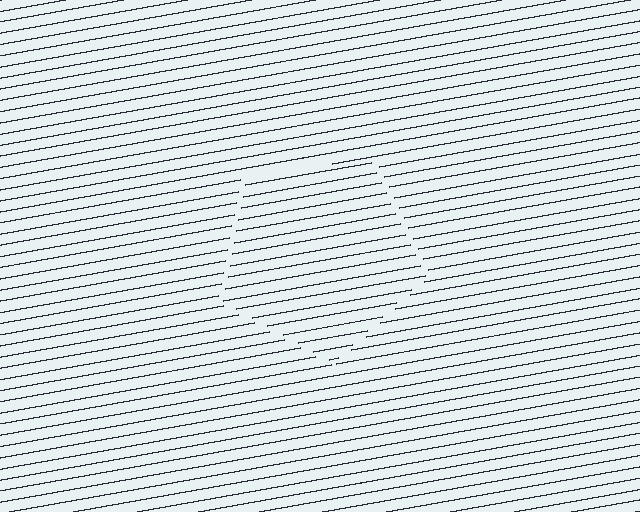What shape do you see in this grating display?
An illusory pentagon. The interior of the shape contains the same grating, shifted by half a period — the contour is defined by the phase discontinuity where line-ends from the inner and outer gratings abut.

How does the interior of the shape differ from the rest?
The interior of the shape contains the same grating, shifted by half a period — the contour is defined by the phase discontinuity where line-ends from the inner and outer gratings abut.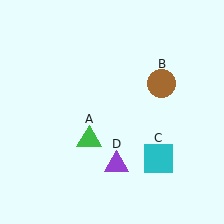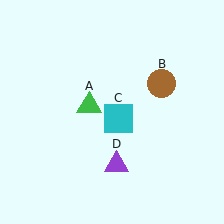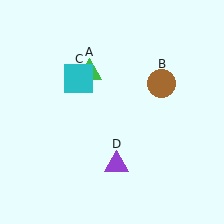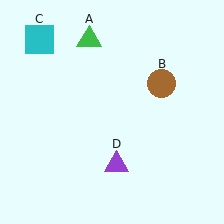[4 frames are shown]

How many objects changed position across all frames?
2 objects changed position: green triangle (object A), cyan square (object C).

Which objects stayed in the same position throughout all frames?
Brown circle (object B) and purple triangle (object D) remained stationary.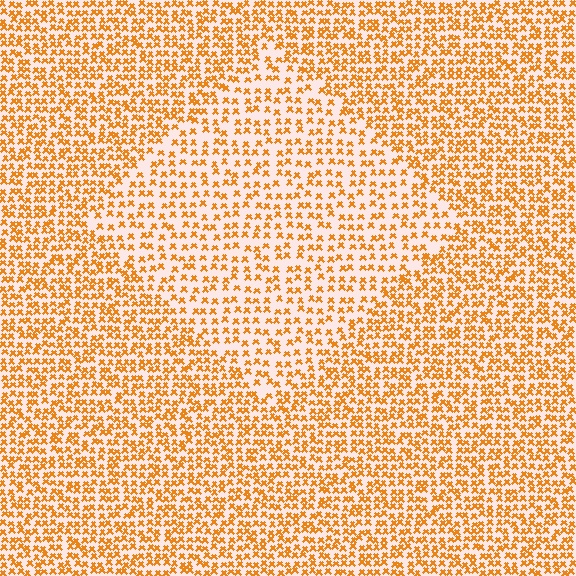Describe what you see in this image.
The image contains small orange elements arranged at two different densities. A diamond-shaped region is visible where the elements are less densely packed than the surrounding area.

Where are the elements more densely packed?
The elements are more densely packed outside the diamond boundary.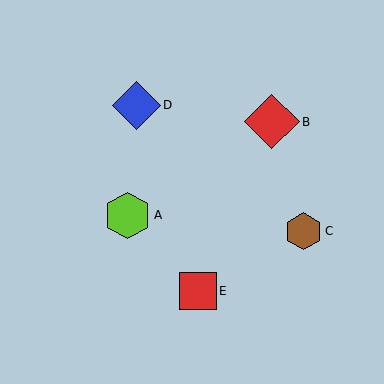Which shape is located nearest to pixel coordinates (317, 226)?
The brown hexagon (labeled C) at (304, 231) is nearest to that location.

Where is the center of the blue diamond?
The center of the blue diamond is at (136, 105).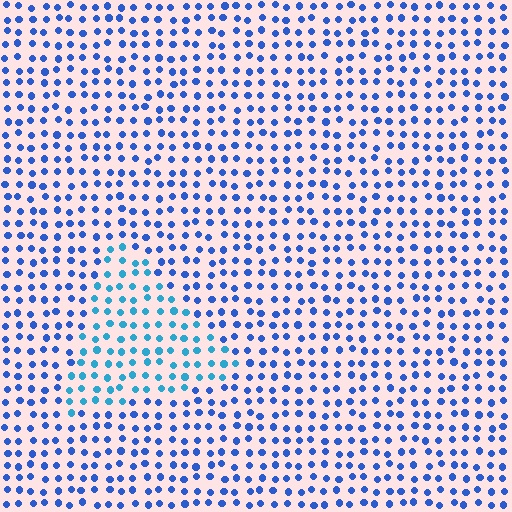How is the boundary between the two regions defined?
The boundary is defined purely by a slight shift in hue (about 28 degrees). Spacing, size, and orientation are identical on both sides.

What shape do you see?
I see a triangle.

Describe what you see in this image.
The image is filled with small blue elements in a uniform arrangement. A triangle-shaped region is visible where the elements are tinted to a slightly different hue, forming a subtle color boundary.